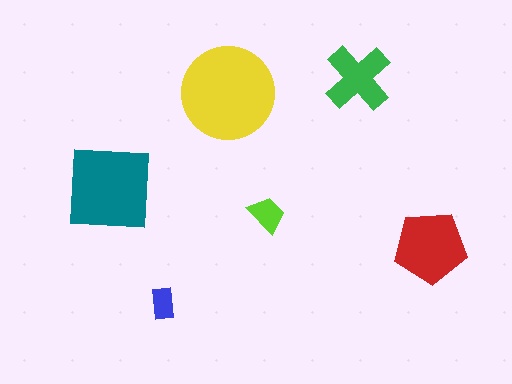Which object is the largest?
The yellow circle.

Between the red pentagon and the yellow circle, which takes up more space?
The yellow circle.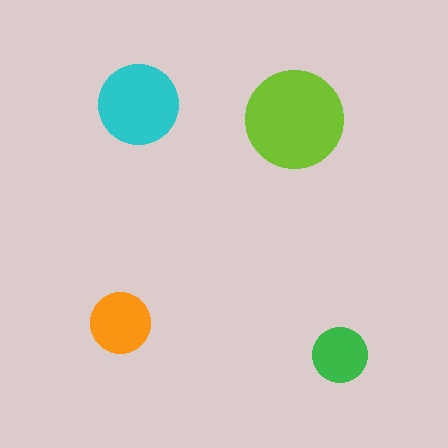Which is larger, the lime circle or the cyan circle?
The lime one.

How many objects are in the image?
There are 4 objects in the image.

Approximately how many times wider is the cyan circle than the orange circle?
About 1.5 times wider.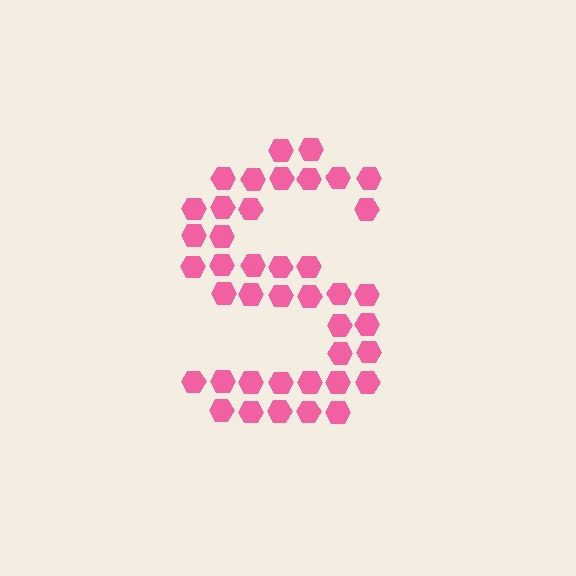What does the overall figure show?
The overall figure shows the letter S.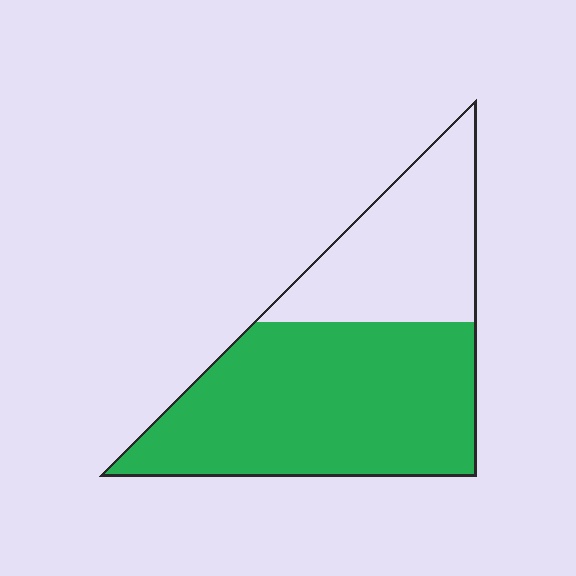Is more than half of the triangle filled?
Yes.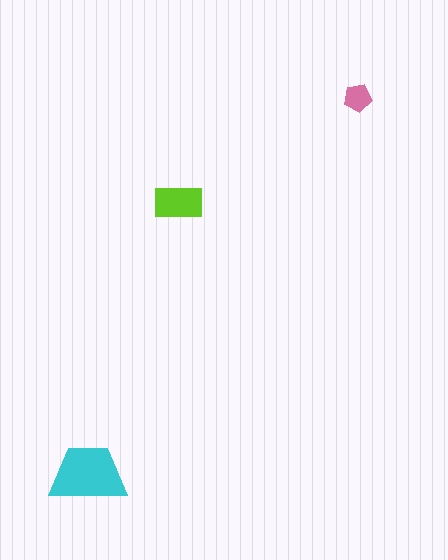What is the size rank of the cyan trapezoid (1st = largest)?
1st.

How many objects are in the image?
There are 3 objects in the image.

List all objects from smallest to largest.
The pink pentagon, the lime rectangle, the cyan trapezoid.